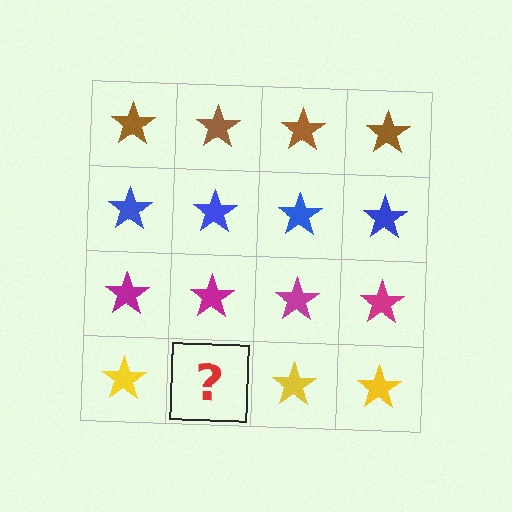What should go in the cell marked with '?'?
The missing cell should contain a yellow star.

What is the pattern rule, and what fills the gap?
The rule is that each row has a consistent color. The gap should be filled with a yellow star.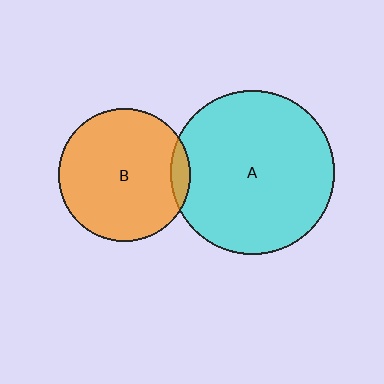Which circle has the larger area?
Circle A (cyan).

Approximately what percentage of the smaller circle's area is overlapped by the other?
Approximately 5%.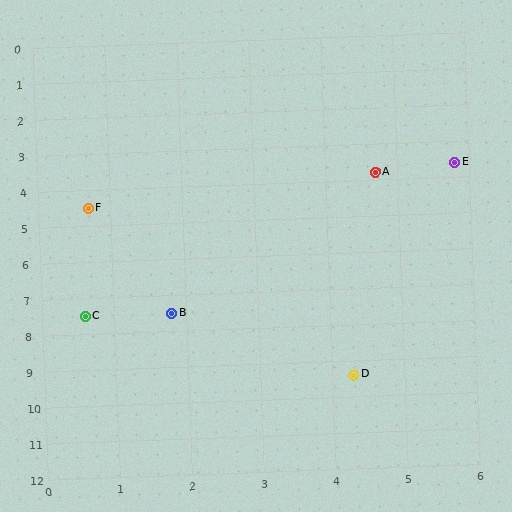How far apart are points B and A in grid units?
Points B and A are about 4.7 grid units apart.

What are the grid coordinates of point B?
Point B is at approximately (1.8, 7.5).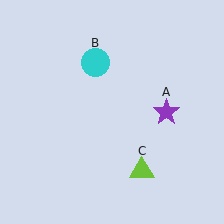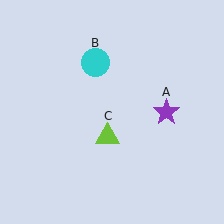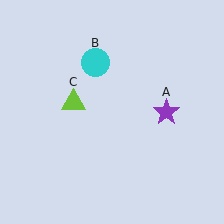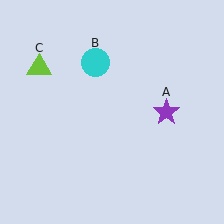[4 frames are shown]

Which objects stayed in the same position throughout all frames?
Purple star (object A) and cyan circle (object B) remained stationary.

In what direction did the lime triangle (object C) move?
The lime triangle (object C) moved up and to the left.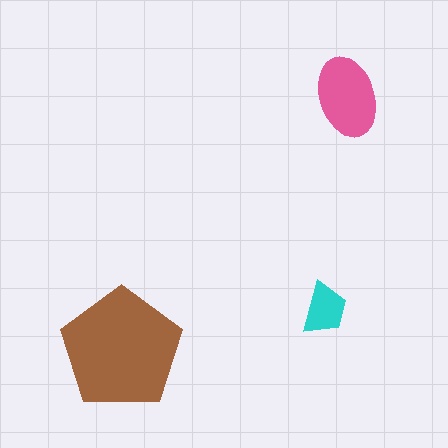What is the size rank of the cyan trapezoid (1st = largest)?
3rd.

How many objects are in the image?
There are 3 objects in the image.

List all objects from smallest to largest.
The cyan trapezoid, the pink ellipse, the brown pentagon.